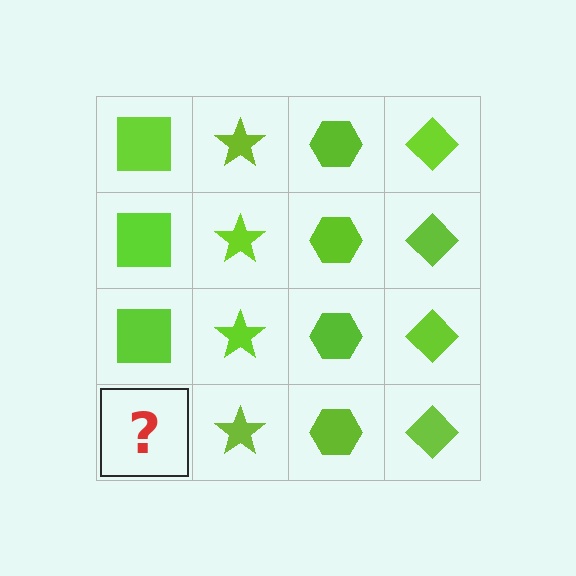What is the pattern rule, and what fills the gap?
The rule is that each column has a consistent shape. The gap should be filled with a lime square.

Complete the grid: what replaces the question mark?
The question mark should be replaced with a lime square.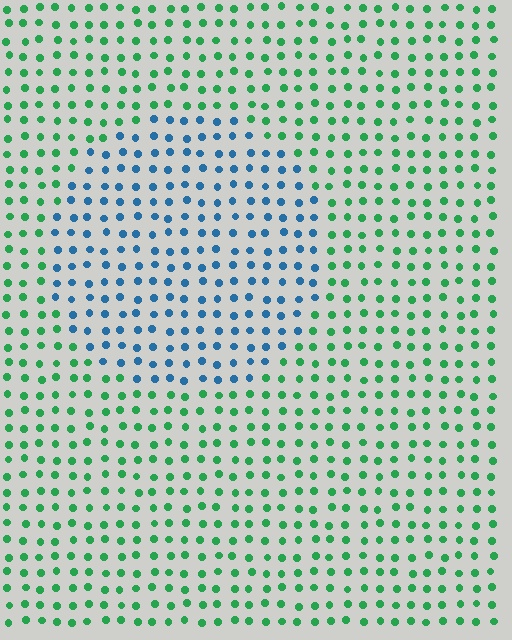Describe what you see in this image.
The image is filled with small green elements in a uniform arrangement. A circle-shaped region is visible where the elements are tinted to a slightly different hue, forming a subtle color boundary.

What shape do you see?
I see a circle.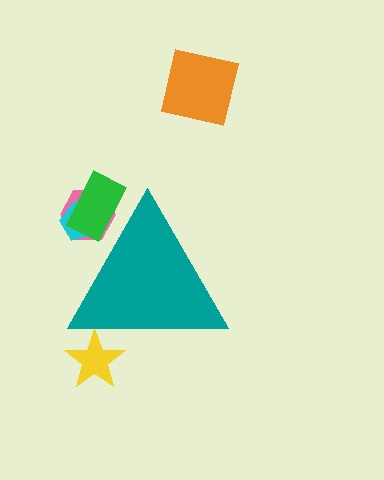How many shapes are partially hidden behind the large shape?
4 shapes are partially hidden.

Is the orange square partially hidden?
No, the orange square is fully visible.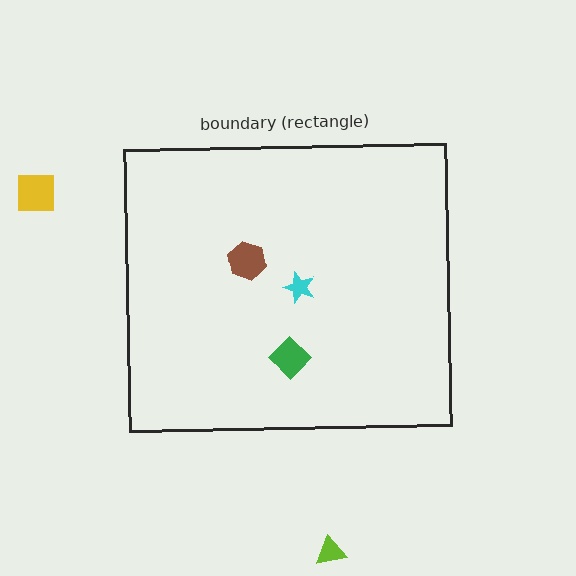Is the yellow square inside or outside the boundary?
Outside.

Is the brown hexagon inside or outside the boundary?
Inside.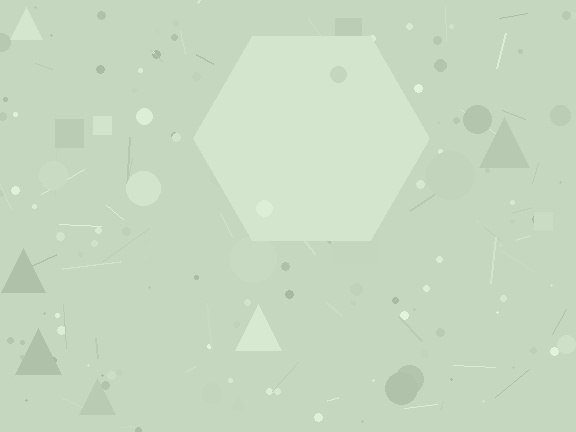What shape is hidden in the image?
A hexagon is hidden in the image.